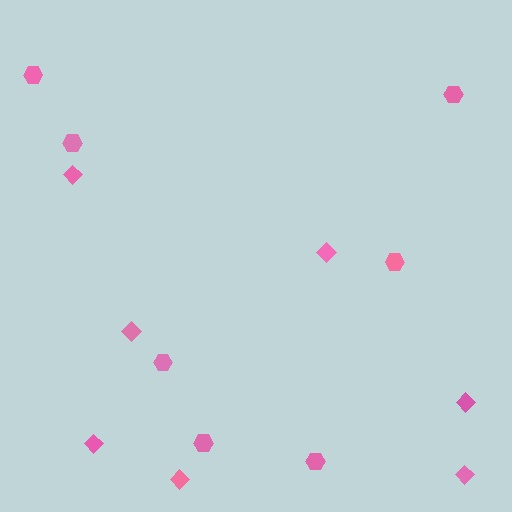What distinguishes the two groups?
There are 2 groups: one group of diamonds (7) and one group of hexagons (7).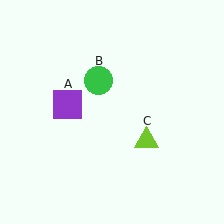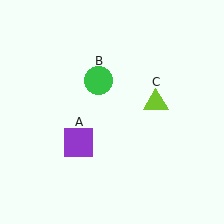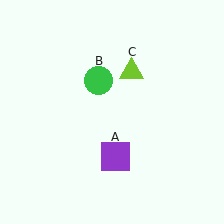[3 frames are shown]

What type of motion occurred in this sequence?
The purple square (object A), lime triangle (object C) rotated counterclockwise around the center of the scene.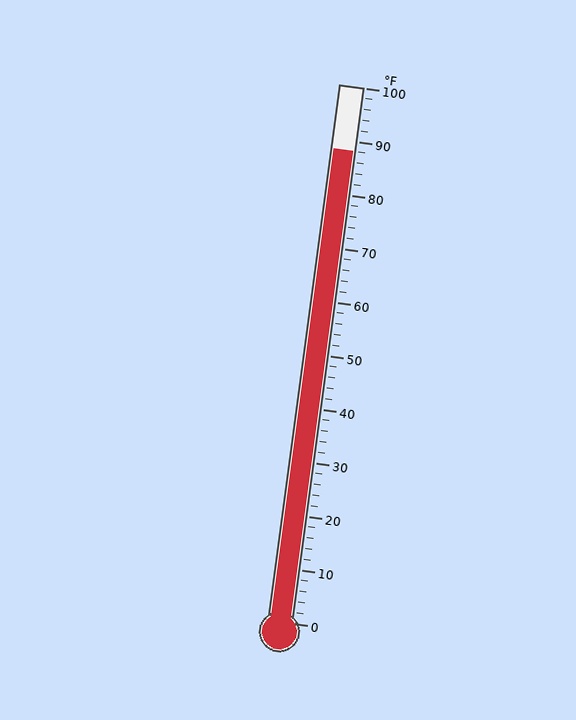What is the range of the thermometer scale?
The thermometer scale ranges from 0°F to 100°F.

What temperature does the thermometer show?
The thermometer shows approximately 88°F.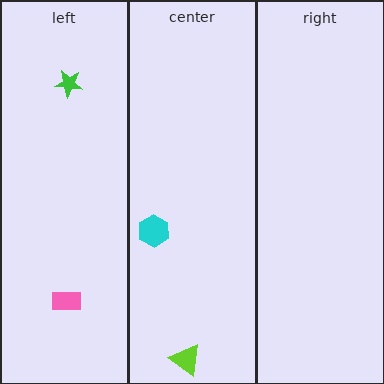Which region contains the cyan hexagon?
The center region.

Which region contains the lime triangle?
The center region.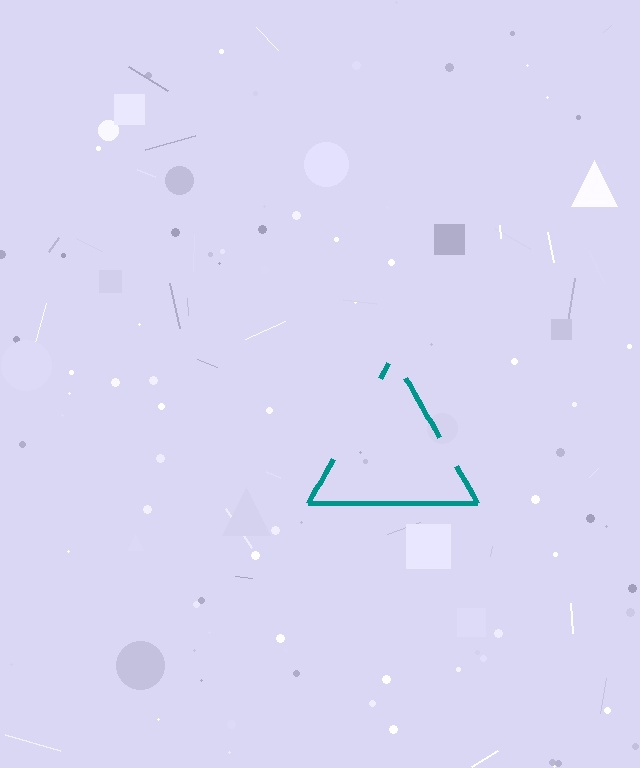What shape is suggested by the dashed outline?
The dashed outline suggests a triangle.